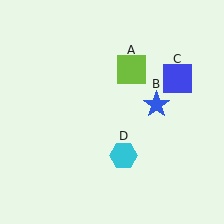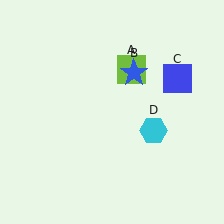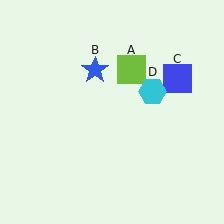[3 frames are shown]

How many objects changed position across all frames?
2 objects changed position: blue star (object B), cyan hexagon (object D).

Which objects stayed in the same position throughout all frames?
Lime square (object A) and blue square (object C) remained stationary.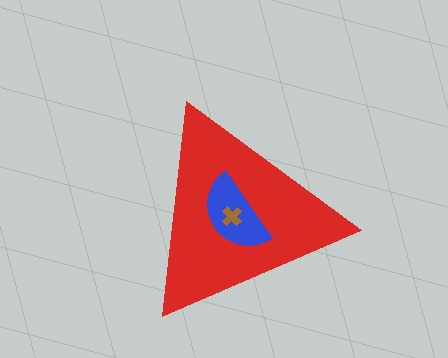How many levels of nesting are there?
3.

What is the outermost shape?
The red triangle.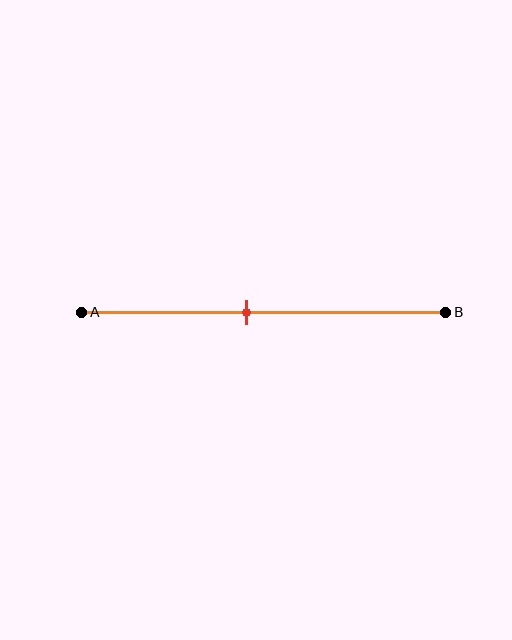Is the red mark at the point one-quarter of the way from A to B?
No, the mark is at about 45% from A, not at the 25% one-quarter point.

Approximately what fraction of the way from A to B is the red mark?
The red mark is approximately 45% of the way from A to B.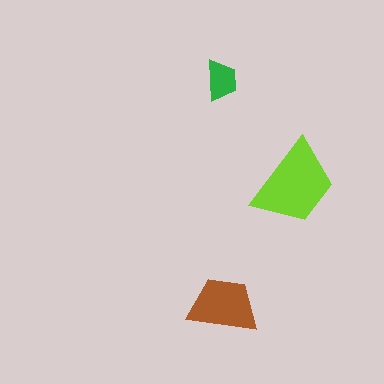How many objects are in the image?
There are 3 objects in the image.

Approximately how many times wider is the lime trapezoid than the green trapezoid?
About 2 times wider.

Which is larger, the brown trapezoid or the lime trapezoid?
The lime one.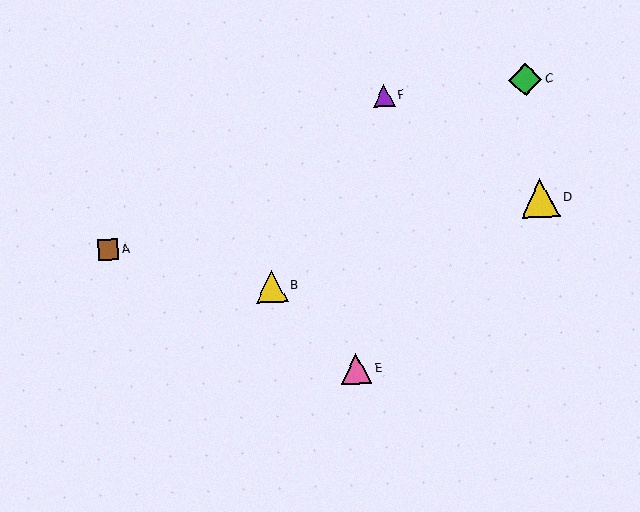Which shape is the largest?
The yellow triangle (labeled D) is the largest.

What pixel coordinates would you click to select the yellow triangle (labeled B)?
Click at (272, 286) to select the yellow triangle B.